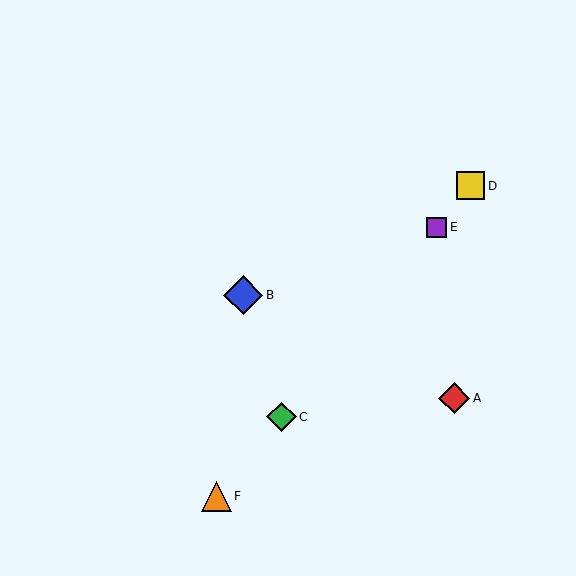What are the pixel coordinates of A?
Object A is at (454, 398).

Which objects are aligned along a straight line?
Objects C, D, E, F are aligned along a straight line.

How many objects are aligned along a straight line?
4 objects (C, D, E, F) are aligned along a straight line.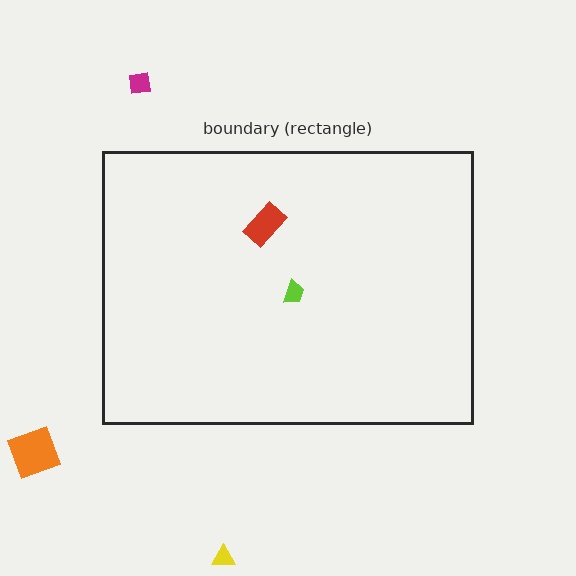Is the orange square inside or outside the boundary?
Outside.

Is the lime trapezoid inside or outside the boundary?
Inside.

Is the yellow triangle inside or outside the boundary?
Outside.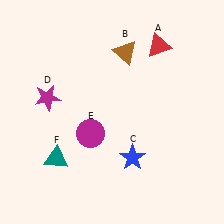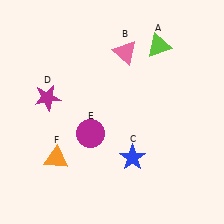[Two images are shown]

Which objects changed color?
A changed from red to lime. B changed from brown to pink. F changed from teal to orange.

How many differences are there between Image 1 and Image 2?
There are 3 differences between the two images.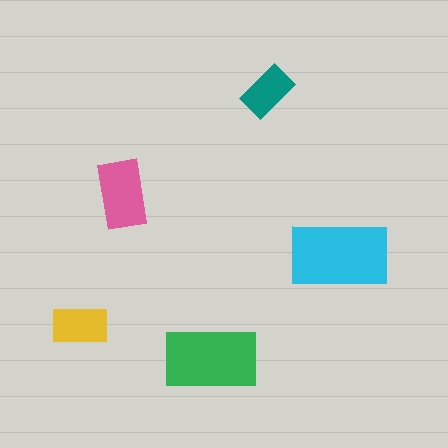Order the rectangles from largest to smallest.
the cyan one, the green one, the pink one, the yellow one, the teal one.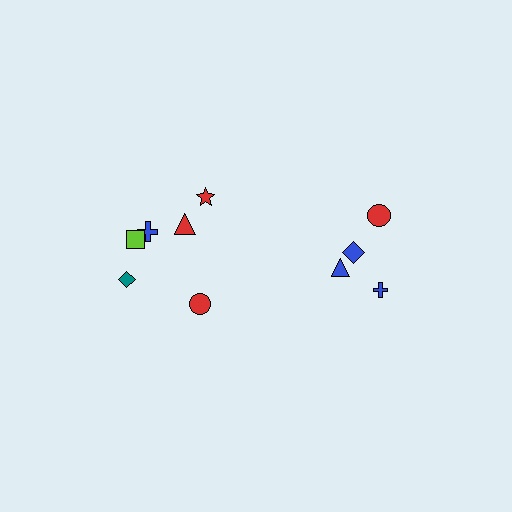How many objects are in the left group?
There are 6 objects.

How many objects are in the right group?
There are 4 objects.